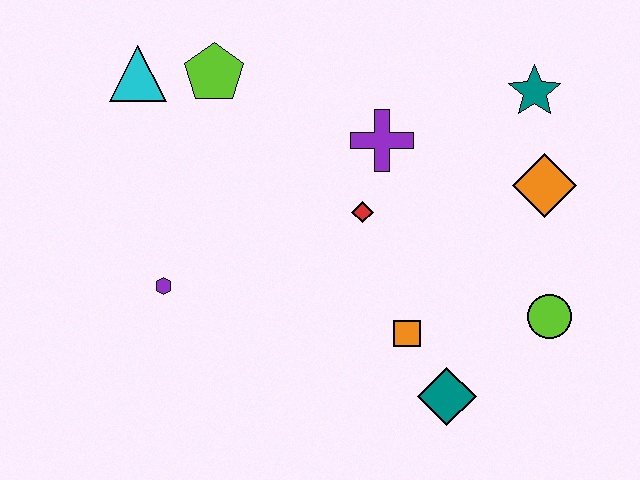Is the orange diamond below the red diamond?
No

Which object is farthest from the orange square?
The cyan triangle is farthest from the orange square.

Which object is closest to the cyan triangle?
The lime pentagon is closest to the cyan triangle.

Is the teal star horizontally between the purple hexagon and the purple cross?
No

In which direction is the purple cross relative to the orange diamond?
The purple cross is to the left of the orange diamond.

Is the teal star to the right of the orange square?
Yes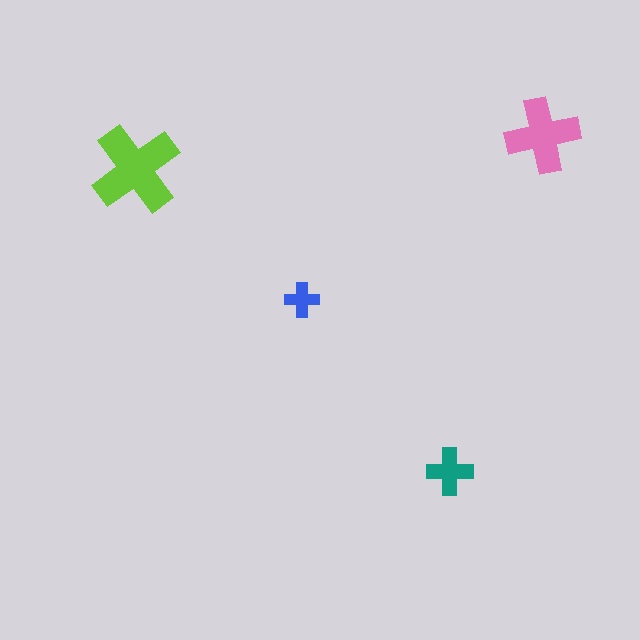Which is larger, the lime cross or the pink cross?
The lime one.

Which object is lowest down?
The teal cross is bottommost.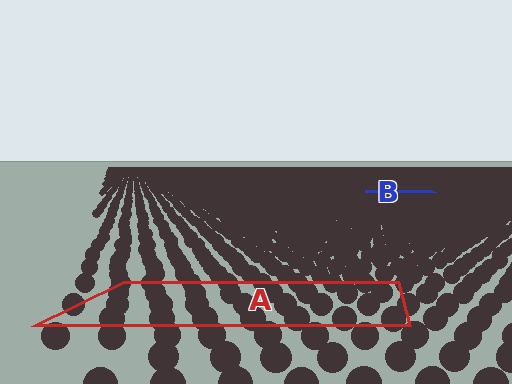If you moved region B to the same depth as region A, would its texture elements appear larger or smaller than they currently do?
They would appear larger. At a closer depth, the same texture elements are projected at a bigger on-screen size.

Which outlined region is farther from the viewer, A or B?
Region B is farther from the viewer — the texture elements inside it appear smaller and more densely packed.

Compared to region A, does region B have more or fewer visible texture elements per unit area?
Region B has more texture elements per unit area — they are packed more densely because it is farther away.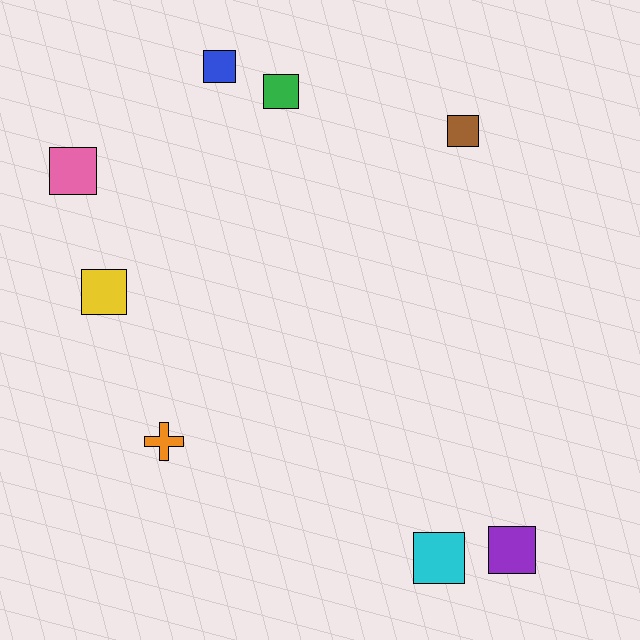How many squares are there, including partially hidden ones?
There are 7 squares.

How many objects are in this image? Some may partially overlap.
There are 8 objects.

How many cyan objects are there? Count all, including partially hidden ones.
There is 1 cyan object.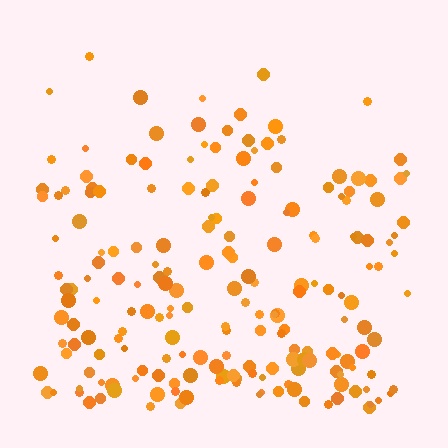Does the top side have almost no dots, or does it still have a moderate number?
Still a moderate number, just noticeably fewer than the bottom.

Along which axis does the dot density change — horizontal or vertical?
Vertical.